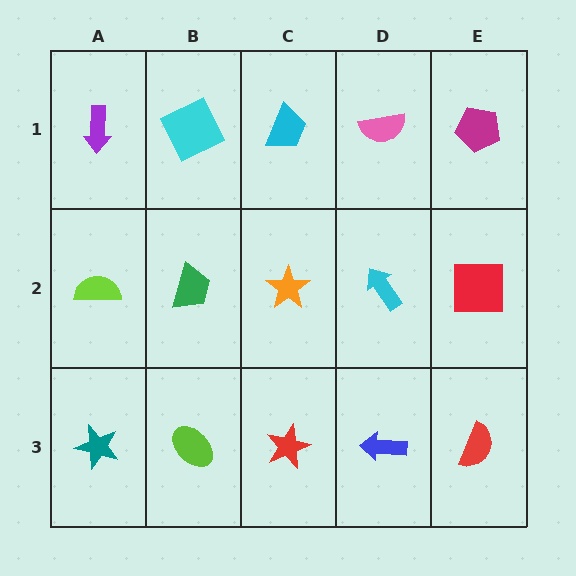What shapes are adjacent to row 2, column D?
A pink semicircle (row 1, column D), a blue arrow (row 3, column D), an orange star (row 2, column C), a red square (row 2, column E).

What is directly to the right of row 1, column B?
A cyan trapezoid.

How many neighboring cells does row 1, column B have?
3.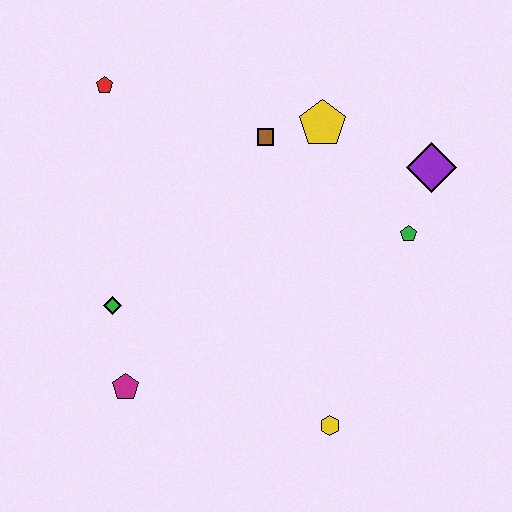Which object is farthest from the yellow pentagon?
The magenta pentagon is farthest from the yellow pentagon.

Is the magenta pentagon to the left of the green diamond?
No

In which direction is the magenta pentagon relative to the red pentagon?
The magenta pentagon is below the red pentagon.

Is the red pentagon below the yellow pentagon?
No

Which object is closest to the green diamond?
The magenta pentagon is closest to the green diamond.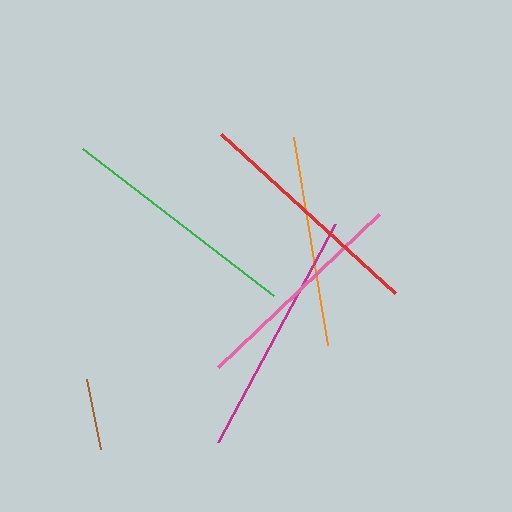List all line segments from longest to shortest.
From longest to shortest: magenta, green, red, pink, orange, brown.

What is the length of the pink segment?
The pink segment is approximately 222 pixels long.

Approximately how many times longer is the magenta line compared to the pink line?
The magenta line is approximately 1.1 times the length of the pink line.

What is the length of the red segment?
The red segment is approximately 236 pixels long.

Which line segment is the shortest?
The brown line is the shortest at approximately 72 pixels.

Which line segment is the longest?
The magenta line is the longest at approximately 247 pixels.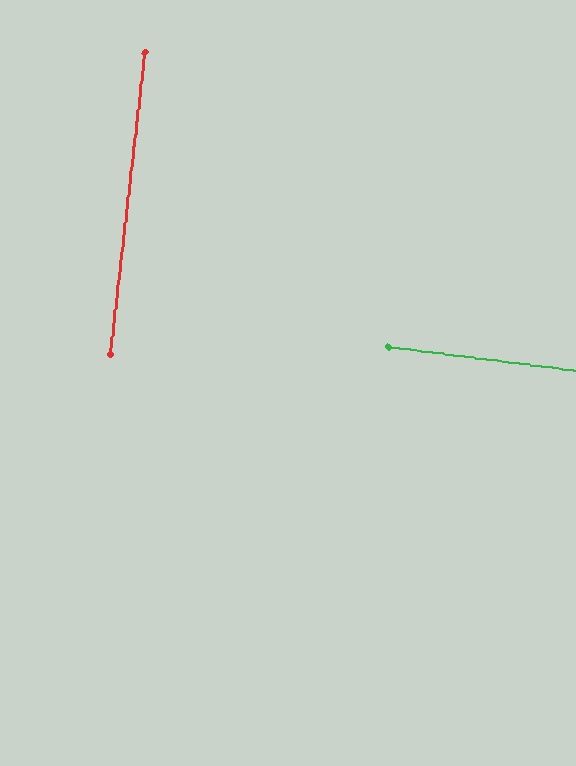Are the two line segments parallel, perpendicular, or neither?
Perpendicular — they meet at approximately 89°.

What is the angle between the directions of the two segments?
Approximately 89 degrees.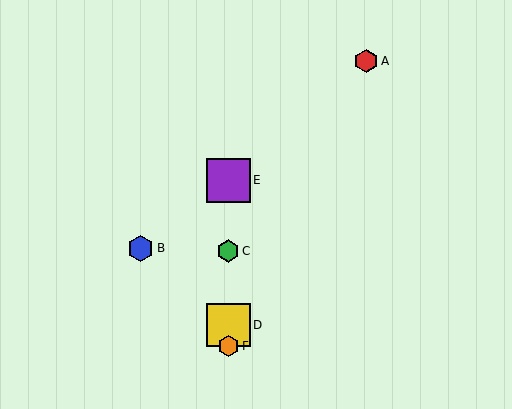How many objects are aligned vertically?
4 objects (C, D, E, F) are aligned vertically.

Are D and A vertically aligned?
No, D is at x≈228 and A is at x≈366.